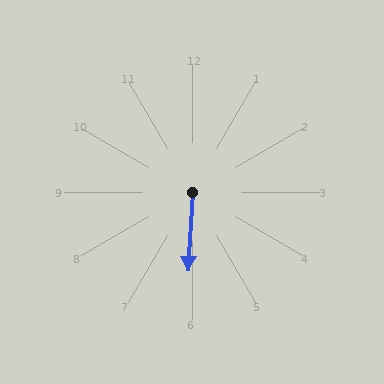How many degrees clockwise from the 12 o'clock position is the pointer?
Approximately 183 degrees.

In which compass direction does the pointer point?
South.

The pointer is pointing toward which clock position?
Roughly 6 o'clock.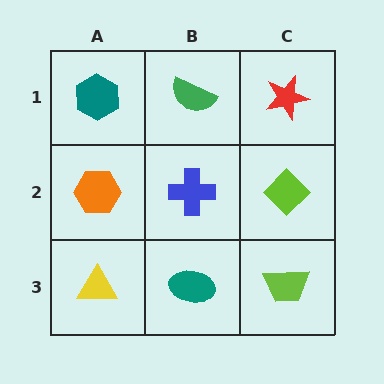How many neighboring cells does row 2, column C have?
3.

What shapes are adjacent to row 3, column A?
An orange hexagon (row 2, column A), a teal ellipse (row 3, column B).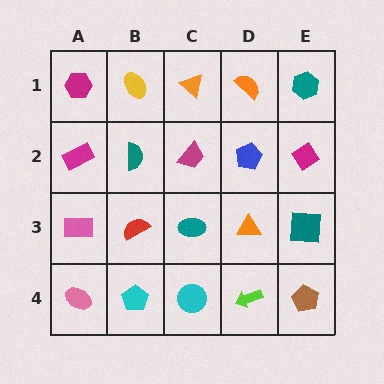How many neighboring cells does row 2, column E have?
3.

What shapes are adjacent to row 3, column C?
A magenta trapezoid (row 2, column C), a cyan circle (row 4, column C), a red semicircle (row 3, column B), an orange triangle (row 3, column D).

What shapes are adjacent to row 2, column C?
An orange triangle (row 1, column C), a teal ellipse (row 3, column C), a teal semicircle (row 2, column B), a blue pentagon (row 2, column D).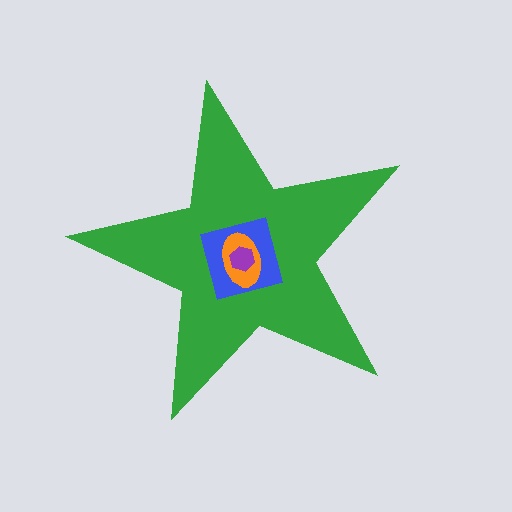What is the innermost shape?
The purple hexagon.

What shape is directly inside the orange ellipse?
The purple hexagon.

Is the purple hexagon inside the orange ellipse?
Yes.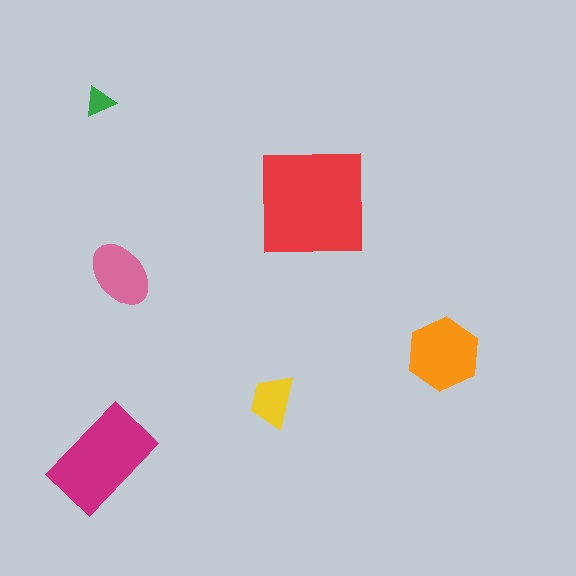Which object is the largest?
The red square.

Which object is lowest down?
The magenta rectangle is bottommost.